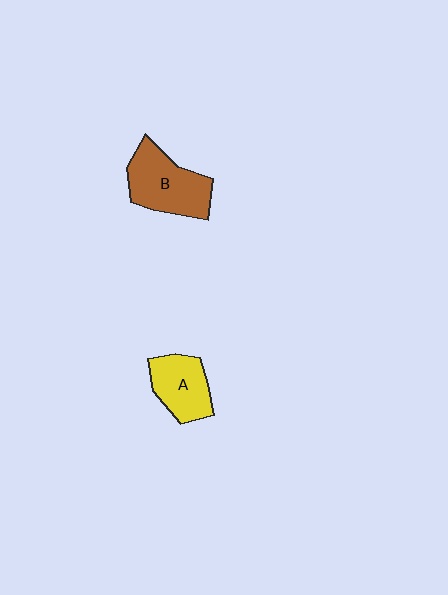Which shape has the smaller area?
Shape A (yellow).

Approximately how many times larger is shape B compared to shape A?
Approximately 1.3 times.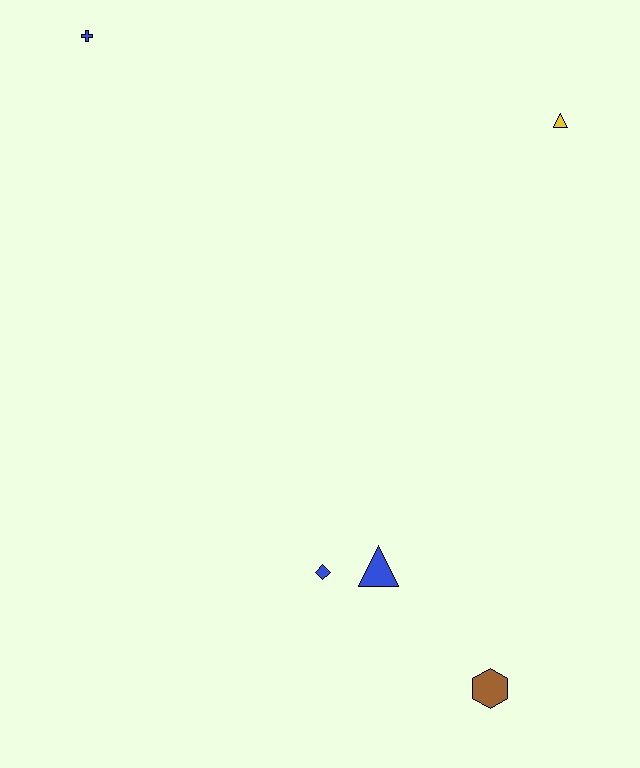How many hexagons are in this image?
There is 1 hexagon.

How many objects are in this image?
There are 5 objects.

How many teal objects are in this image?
There are no teal objects.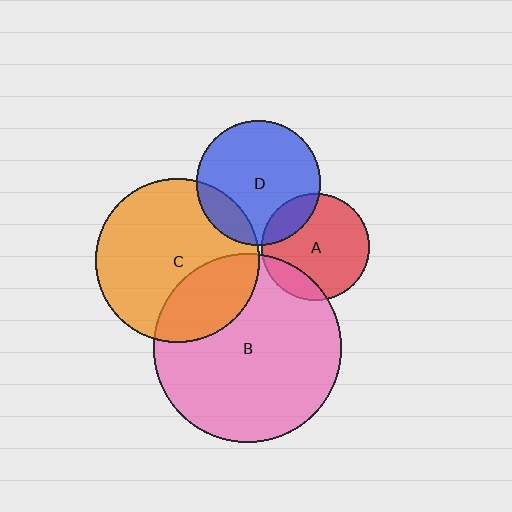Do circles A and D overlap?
Yes.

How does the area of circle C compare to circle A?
Approximately 2.3 times.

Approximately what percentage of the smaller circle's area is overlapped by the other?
Approximately 20%.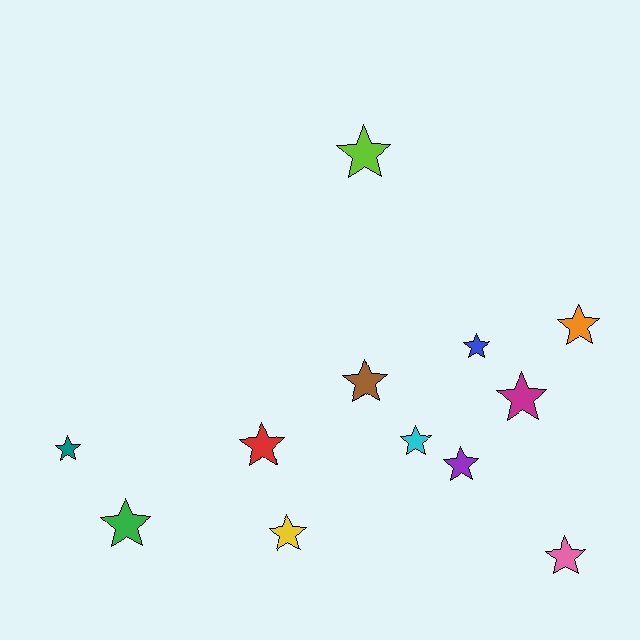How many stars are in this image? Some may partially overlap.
There are 12 stars.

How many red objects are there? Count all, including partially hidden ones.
There is 1 red object.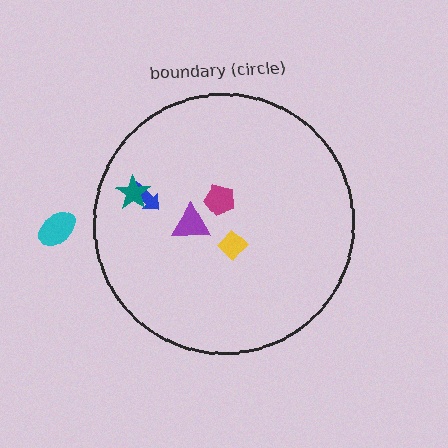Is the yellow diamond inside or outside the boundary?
Inside.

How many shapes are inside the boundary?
5 inside, 1 outside.